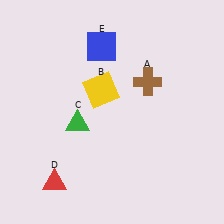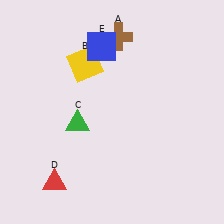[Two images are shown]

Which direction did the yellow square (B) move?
The yellow square (B) moved up.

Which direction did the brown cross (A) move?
The brown cross (A) moved up.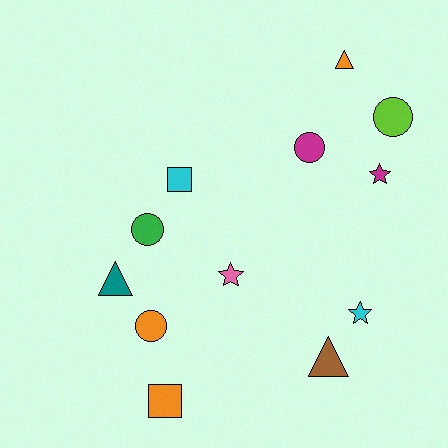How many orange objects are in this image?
There are 3 orange objects.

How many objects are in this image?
There are 12 objects.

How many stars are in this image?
There are 3 stars.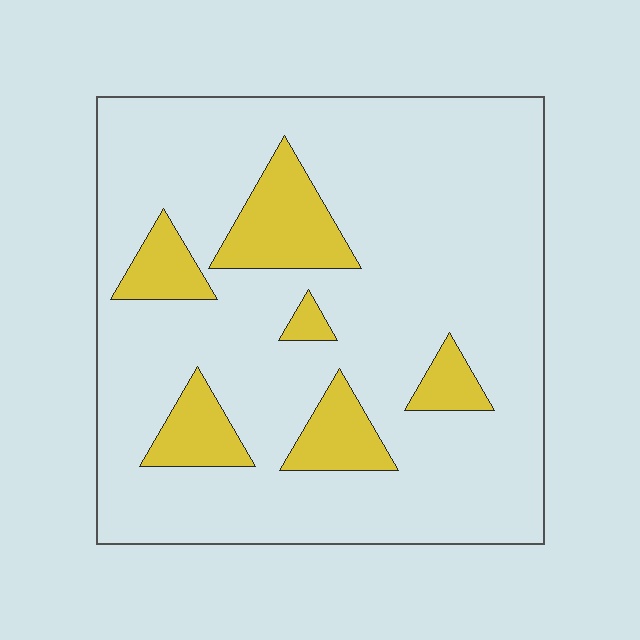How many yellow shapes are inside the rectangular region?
6.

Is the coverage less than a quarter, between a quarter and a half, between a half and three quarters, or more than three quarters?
Less than a quarter.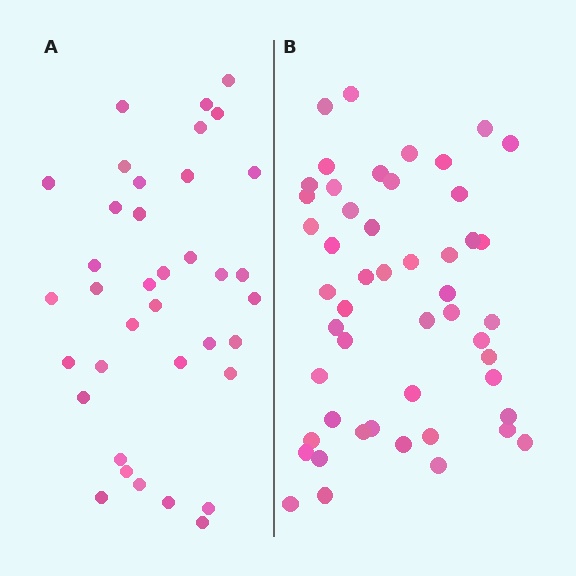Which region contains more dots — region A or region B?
Region B (the right region) has more dots.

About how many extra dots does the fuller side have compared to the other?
Region B has approximately 15 more dots than region A.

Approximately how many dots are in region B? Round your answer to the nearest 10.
About 50 dots.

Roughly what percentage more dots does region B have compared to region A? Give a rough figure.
About 35% more.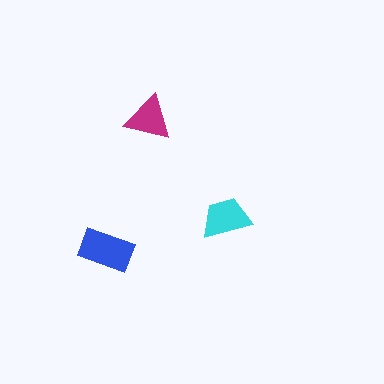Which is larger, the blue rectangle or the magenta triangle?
The blue rectangle.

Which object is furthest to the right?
The cyan trapezoid is rightmost.